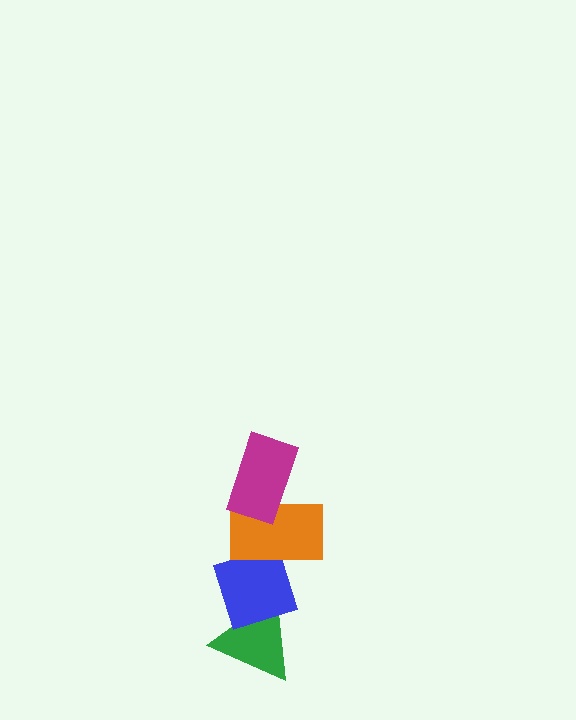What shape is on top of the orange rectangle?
The magenta rectangle is on top of the orange rectangle.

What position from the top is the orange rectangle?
The orange rectangle is 2nd from the top.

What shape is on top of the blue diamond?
The orange rectangle is on top of the blue diamond.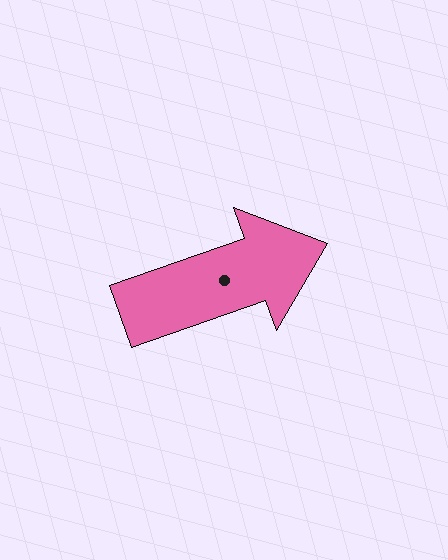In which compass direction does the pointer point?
East.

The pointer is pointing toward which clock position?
Roughly 2 o'clock.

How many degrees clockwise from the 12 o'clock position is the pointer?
Approximately 71 degrees.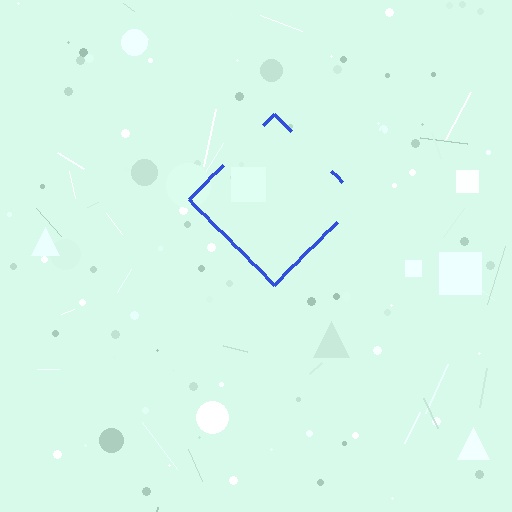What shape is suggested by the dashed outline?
The dashed outline suggests a diamond.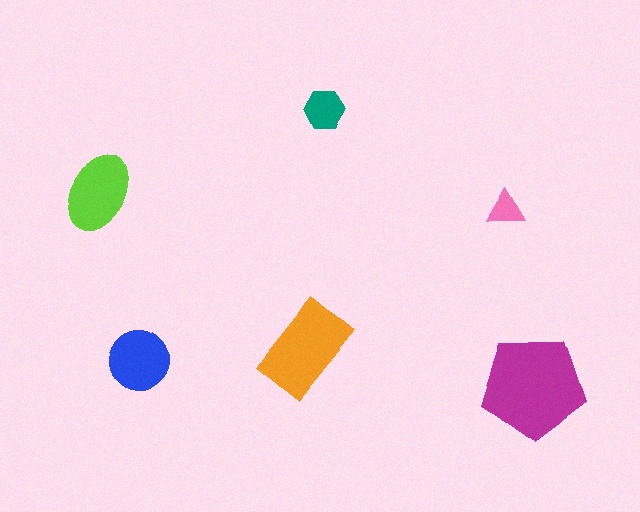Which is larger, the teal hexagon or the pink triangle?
The teal hexagon.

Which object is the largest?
The magenta pentagon.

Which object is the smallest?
The pink triangle.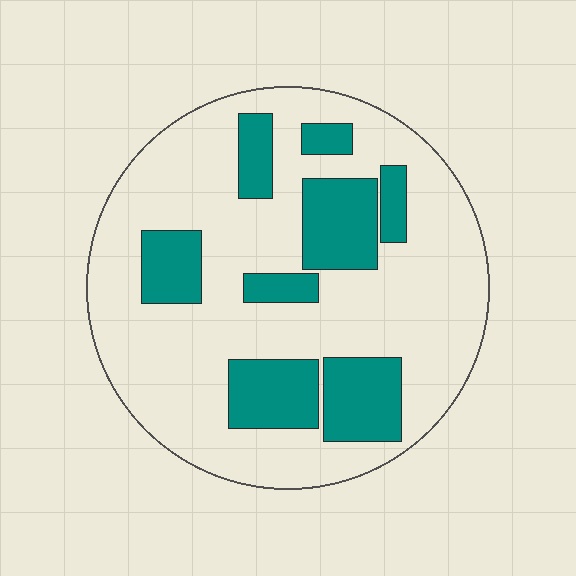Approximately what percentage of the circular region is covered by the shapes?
Approximately 25%.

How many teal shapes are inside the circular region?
8.